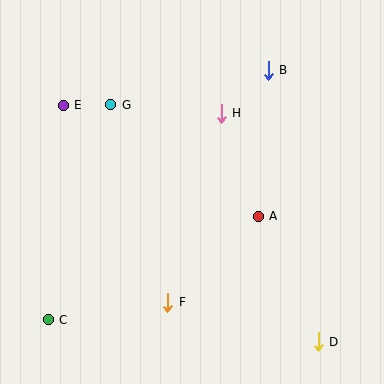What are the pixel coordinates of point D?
Point D is at (318, 342).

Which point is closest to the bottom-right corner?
Point D is closest to the bottom-right corner.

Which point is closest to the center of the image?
Point A at (258, 216) is closest to the center.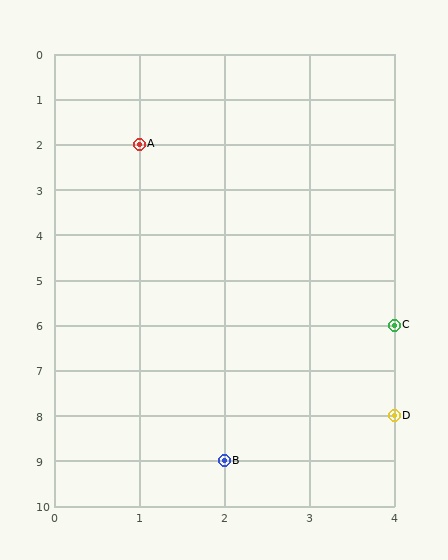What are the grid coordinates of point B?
Point B is at grid coordinates (2, 9).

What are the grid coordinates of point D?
Point D is at grid coordinates (4, 8).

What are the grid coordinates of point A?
Point A is at grid coordinates (1, 2).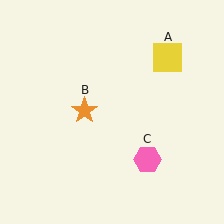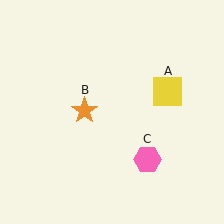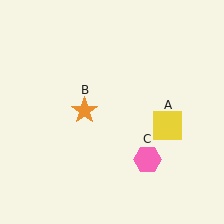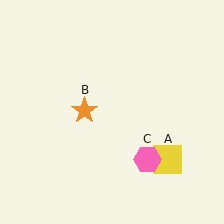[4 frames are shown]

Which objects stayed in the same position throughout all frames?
Orange star (object B) and pink hexagon (object C) remained stationary.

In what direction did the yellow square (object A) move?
The yellow square (object A) moved down.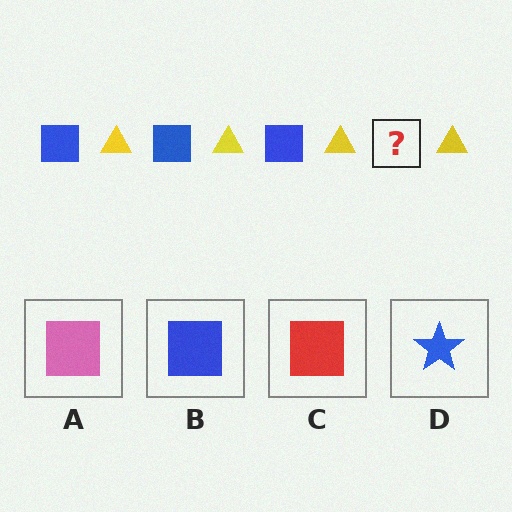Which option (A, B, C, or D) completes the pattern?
B.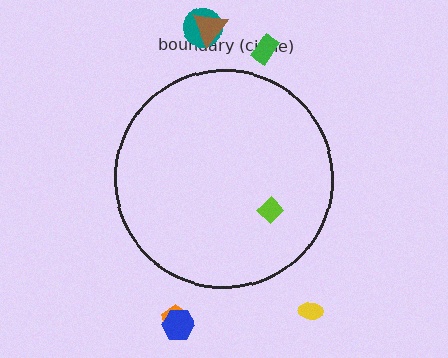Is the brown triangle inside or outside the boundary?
Outside.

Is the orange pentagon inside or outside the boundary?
Outside.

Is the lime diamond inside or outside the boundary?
Inside.